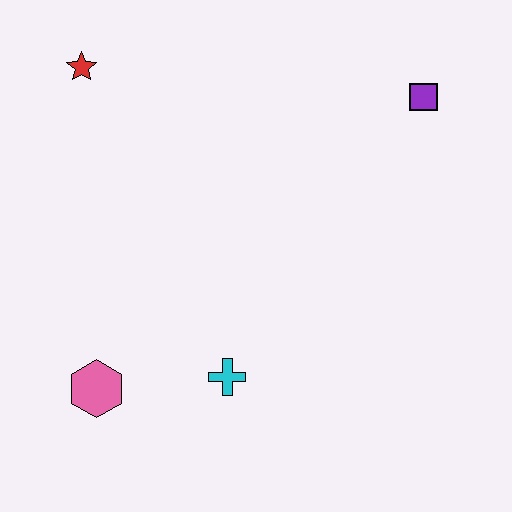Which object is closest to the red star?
The pink hexagon is closest to the red star.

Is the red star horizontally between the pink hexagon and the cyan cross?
No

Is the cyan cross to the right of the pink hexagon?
Yes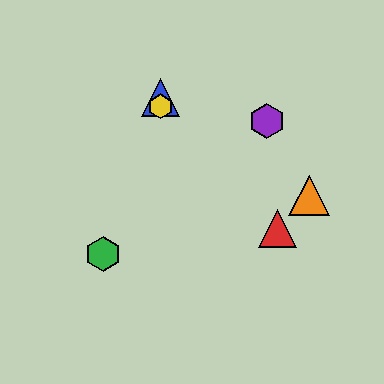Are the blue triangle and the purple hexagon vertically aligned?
No, the blue triangle is at x≈161 and the purple hexagon is at x≈267.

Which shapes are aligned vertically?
The blue triangle, the yellow hexagon are aligned vertically.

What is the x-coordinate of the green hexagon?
The green hexagon is at x≈103.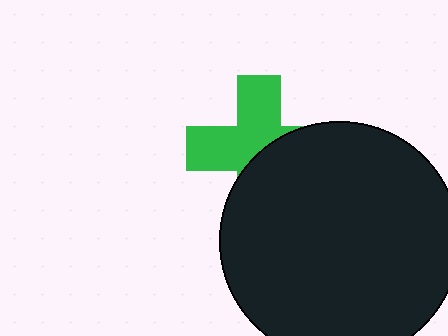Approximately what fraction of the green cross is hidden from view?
Roughly 47% of the green cross is hidden behind the black circle.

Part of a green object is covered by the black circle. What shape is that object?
It is a cross.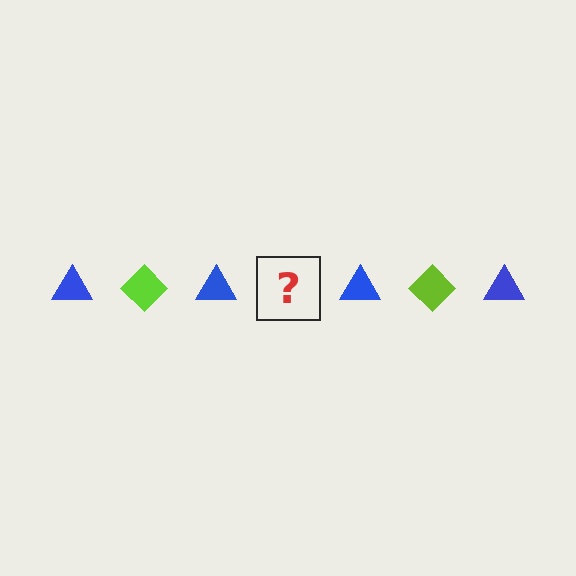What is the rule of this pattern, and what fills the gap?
The rule is that the pattern alternates between blue triangle and lime diamond. The gap should be filled with a lime diamond.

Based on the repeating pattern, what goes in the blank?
The blank should be a lime diamond.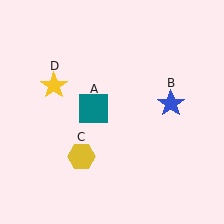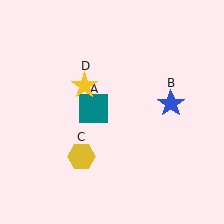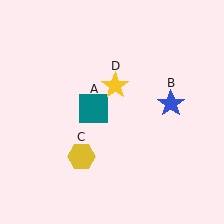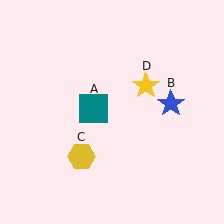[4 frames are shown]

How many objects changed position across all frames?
1 object changed position: yellow star (object D).